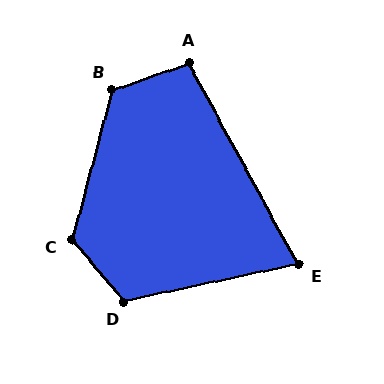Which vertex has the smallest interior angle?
E, at approximately 73 degrees.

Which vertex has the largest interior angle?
C, at approximately 125 degrees.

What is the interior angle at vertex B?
Approximately 125 degrees (obtuse).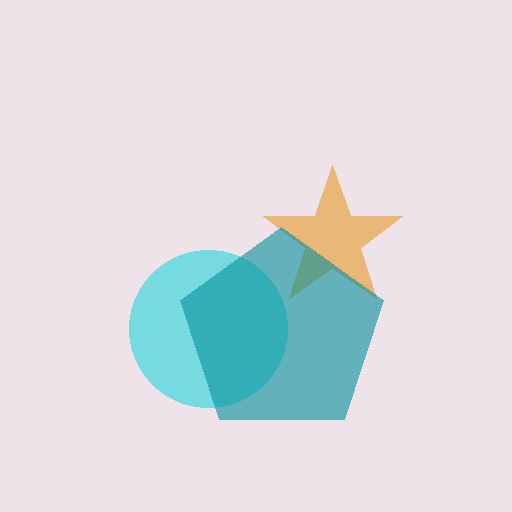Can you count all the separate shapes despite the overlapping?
Yes, there are 3 separate shapes.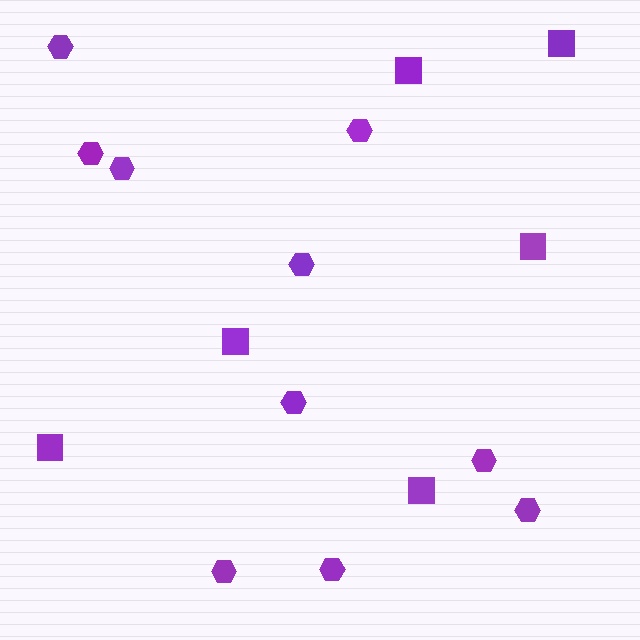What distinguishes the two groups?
There are 2 groups: one group of squares (6) and one group of hexagons (10).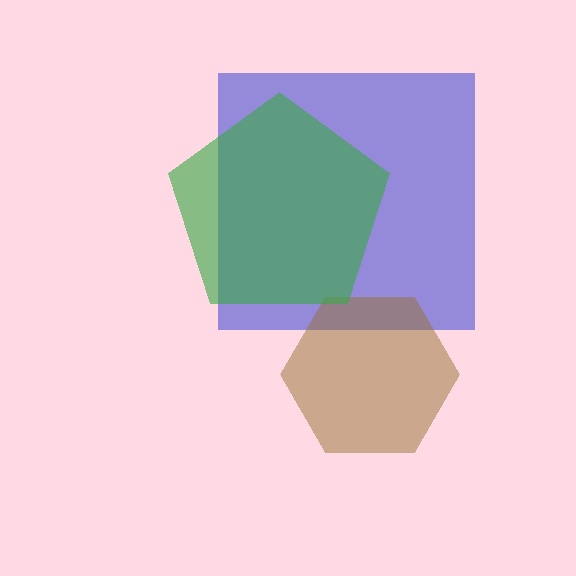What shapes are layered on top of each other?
The layered shapes are: a blue square, a brown hexagon, a green pentagon.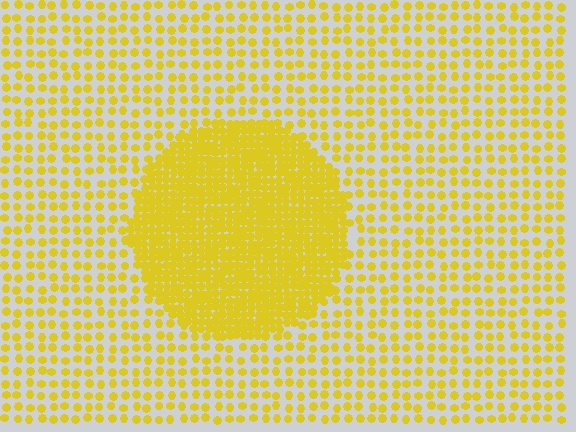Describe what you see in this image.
The image contains small yellow elements arranged at two different densities. A circle-shaped region is visible where the elements are more densely packed than the surrounding area.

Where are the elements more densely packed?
The elements are more densely packed inside the circle boundary.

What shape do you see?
I see a circle.